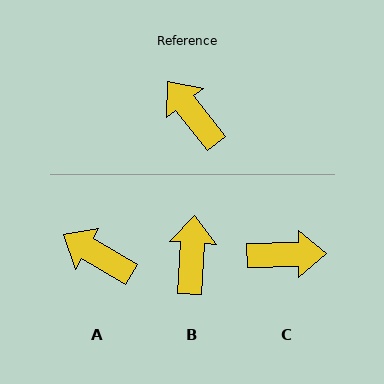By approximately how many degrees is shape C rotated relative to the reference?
Approximately 127 degrees clockwise.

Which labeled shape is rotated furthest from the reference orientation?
C, about 127 degrees away.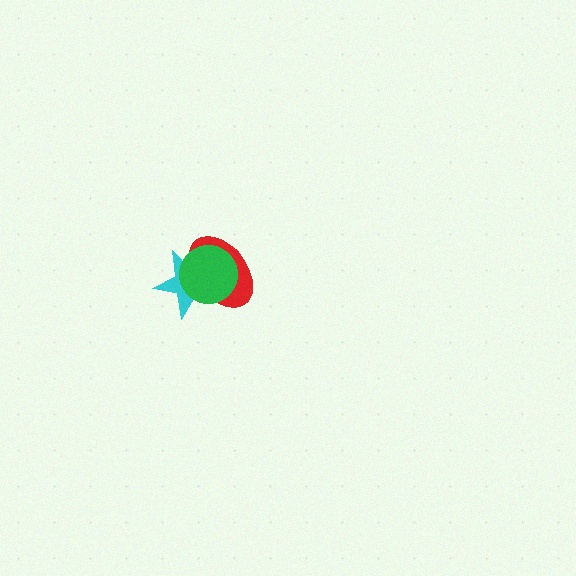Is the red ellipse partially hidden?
Yes, it is partially covered by another shape.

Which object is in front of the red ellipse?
The green circle is in front of the red ellipse.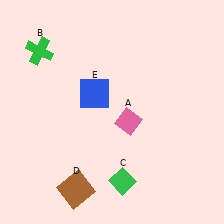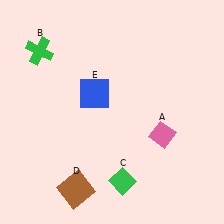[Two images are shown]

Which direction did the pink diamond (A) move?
The pink diamond (A) moved right.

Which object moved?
The pink diamond (A) moved right.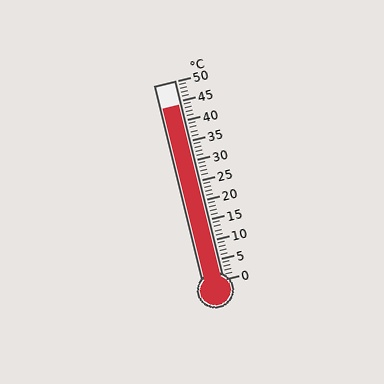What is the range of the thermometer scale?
The thermometer scale ranges from 0°C to 50°C.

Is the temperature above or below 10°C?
The temperature is above 10°C.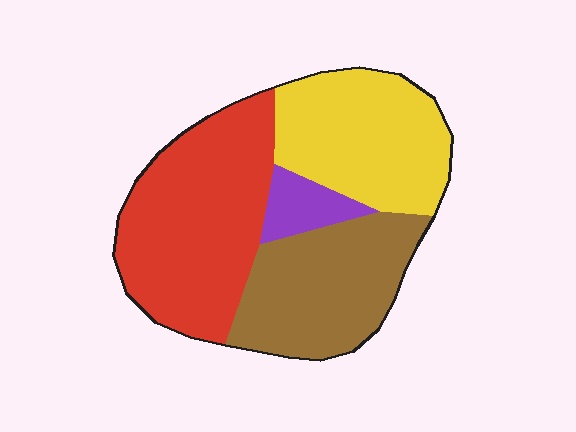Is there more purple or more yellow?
Yellow.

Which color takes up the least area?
Purple, at roughly 5%.